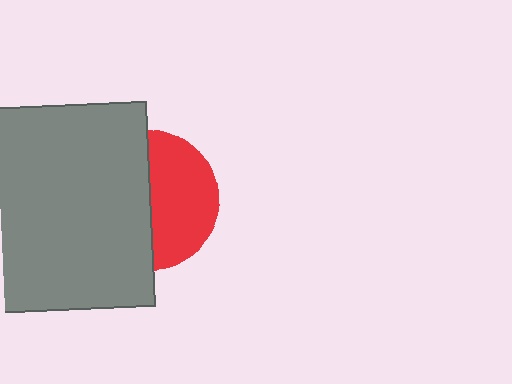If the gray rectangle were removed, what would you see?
You would see the complete red circle.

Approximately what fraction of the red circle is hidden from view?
Roughly 53% of the red circle is hidden behind the gray rectangle.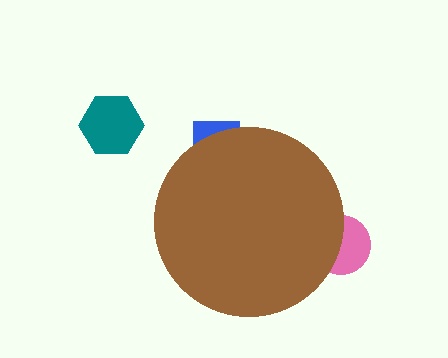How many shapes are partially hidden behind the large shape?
2 shapes are partially hidden.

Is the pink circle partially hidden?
Yes, the pink circle is partially hidden behind the brown circle.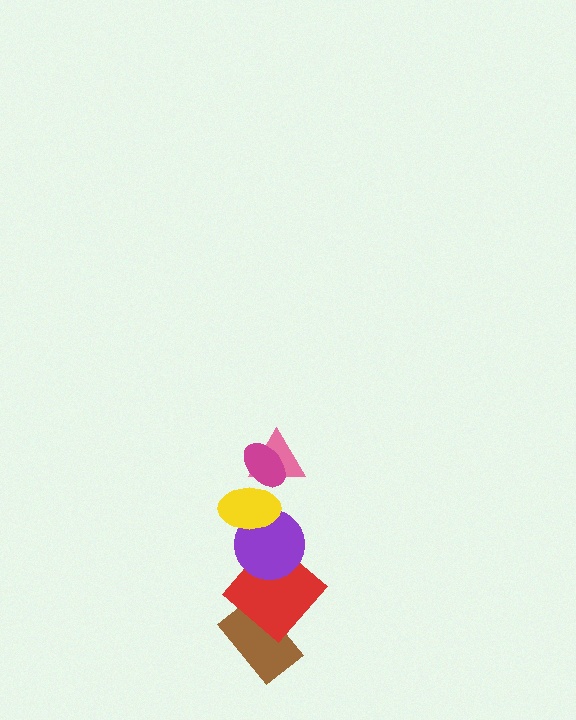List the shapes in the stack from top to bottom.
From top to bottom: the magenta ellipse, the pink triangle, the yellow ellipse, the purple circle, the red diamond, the brown rectangle.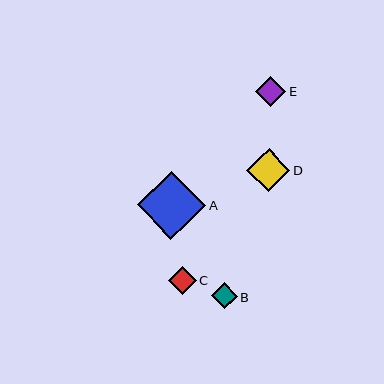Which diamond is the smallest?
Diamond B is the smallest with a size of approximately 26 pixels.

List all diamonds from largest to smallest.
From largest to smallest: A, D, E, C, B.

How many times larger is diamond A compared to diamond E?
Diamond A is approximately 2.3 times the size of diamond E.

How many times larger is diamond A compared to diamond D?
Diamond A is approximately 1.6 times the size of diamond D.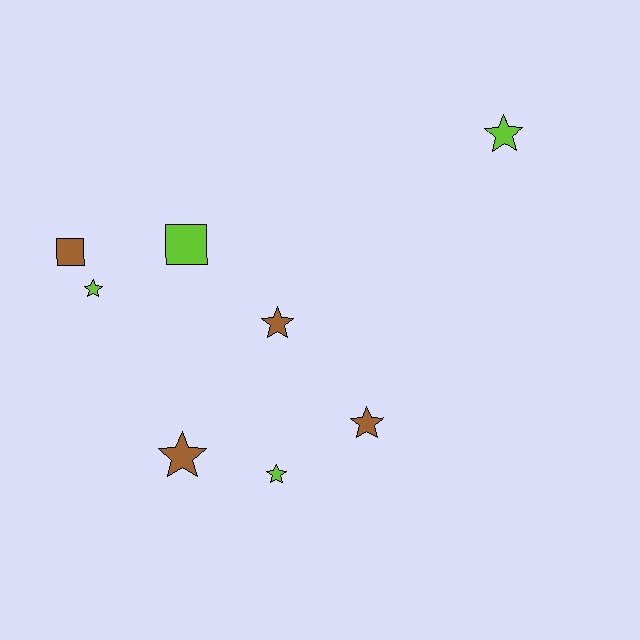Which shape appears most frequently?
Star, with 6 objects.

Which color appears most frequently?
Brown, with 4 objects.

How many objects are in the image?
There are 8 objects.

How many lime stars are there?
There are 3 lime stars.